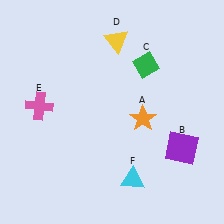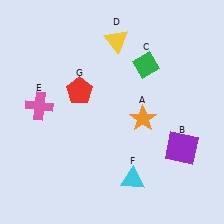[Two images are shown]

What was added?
A red pentagon (G) was added in Image 2.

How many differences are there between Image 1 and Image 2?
There is 1 difference between the two images.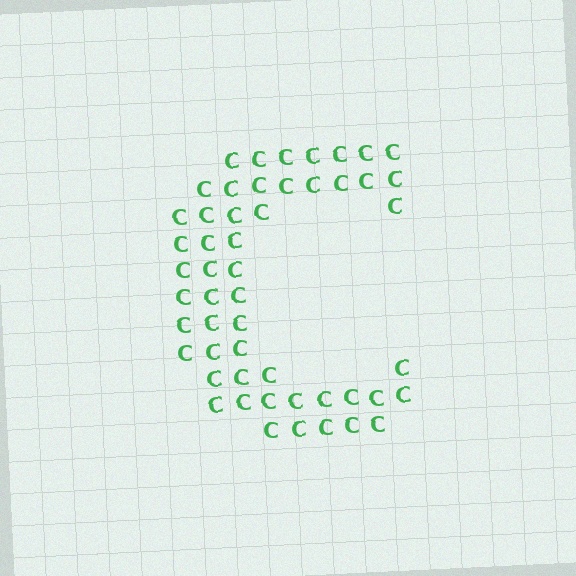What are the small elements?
The small elements are letter C's.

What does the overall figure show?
The overall figure shows the letter C.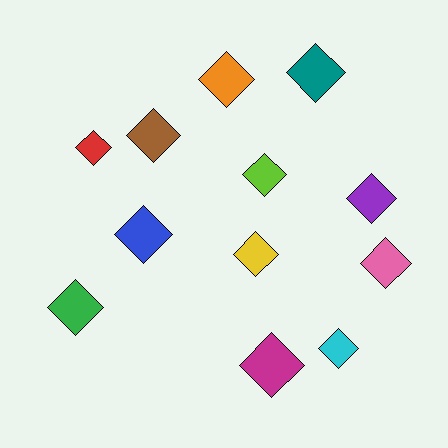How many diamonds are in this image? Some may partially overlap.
There are 12 diamonds.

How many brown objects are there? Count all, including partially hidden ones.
There is 1 brown object.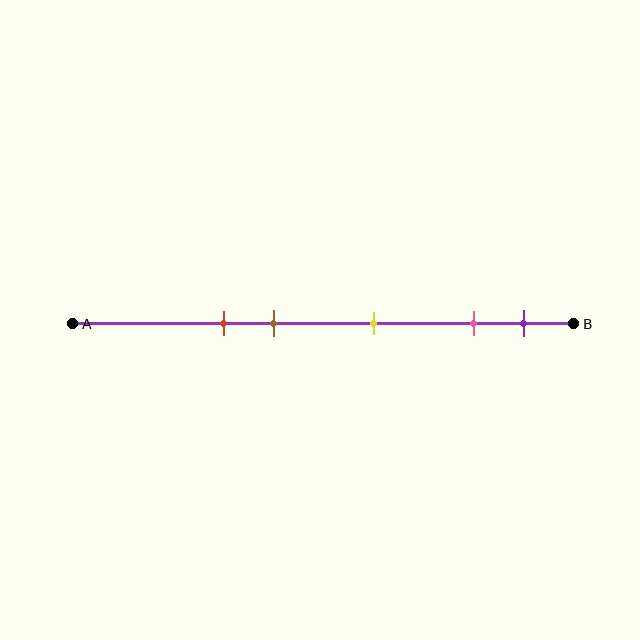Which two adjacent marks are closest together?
The pink and purple marks are the closest adjacent pair.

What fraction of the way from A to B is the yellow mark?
The yellow mark is approximately 60% (0.6) of the way from A to B.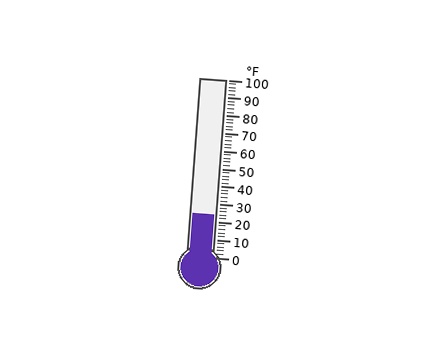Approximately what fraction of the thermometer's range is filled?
The thermometer is filled to approximately 25% of its range.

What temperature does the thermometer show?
The thermometer shows approximately 24°F.